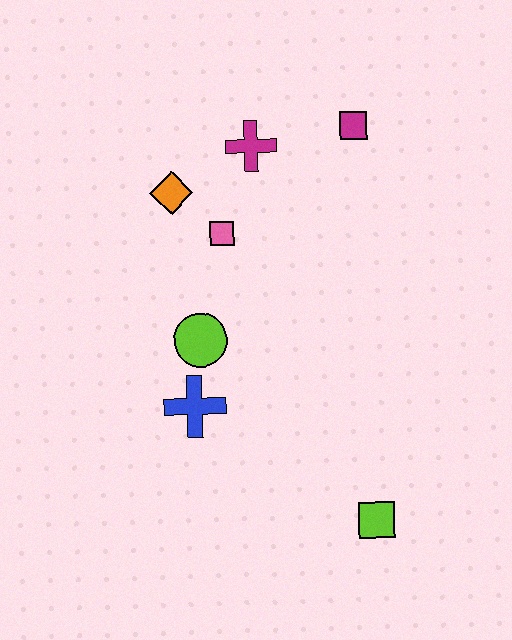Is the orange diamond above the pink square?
Yes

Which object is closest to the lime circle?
The blue cross is closest to the lime circle.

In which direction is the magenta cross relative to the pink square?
The magenta cross is above the pink square.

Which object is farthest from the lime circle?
The magenta square is farthest from the lime circle.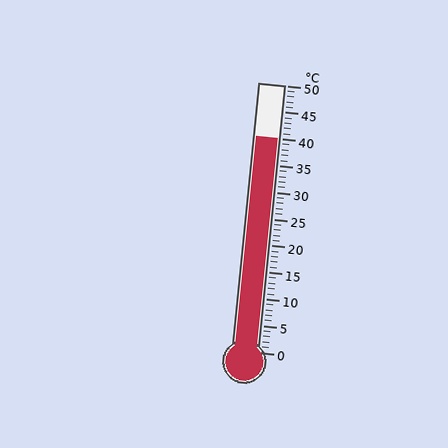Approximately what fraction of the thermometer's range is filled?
The thermometer is filled to approximately 80% of its range.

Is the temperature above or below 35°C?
The temperature is above 35°C.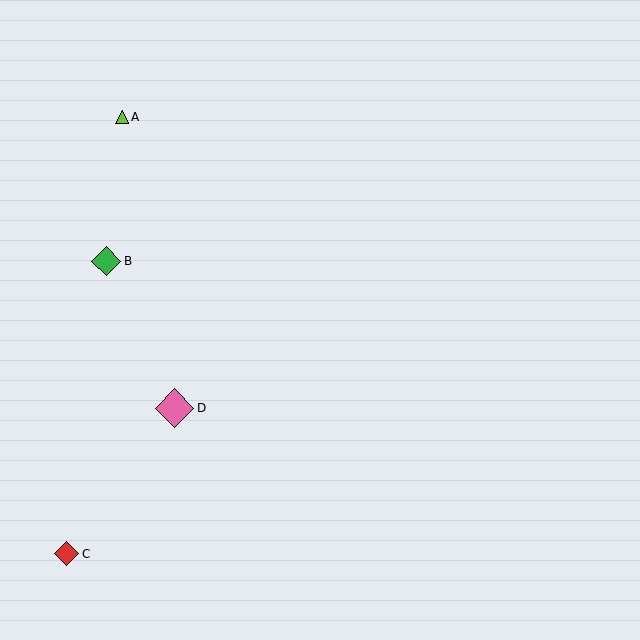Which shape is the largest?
The pink diamond (labeled D) is the largest.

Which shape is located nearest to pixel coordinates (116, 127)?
The lime triangle (labeled A) at (122, 117) is nearest to that location.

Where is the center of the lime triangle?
The center of the lime triangle is at (122, 117).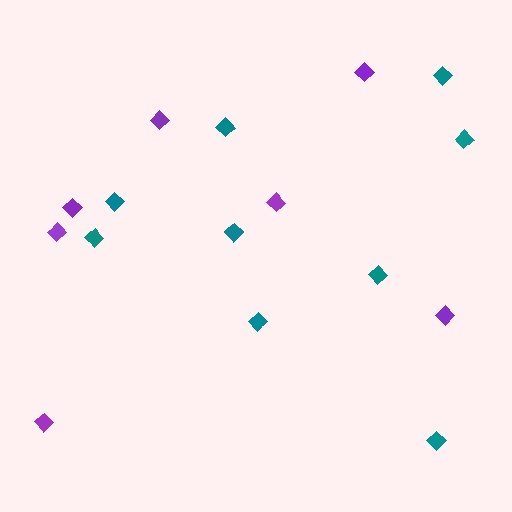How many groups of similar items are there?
There are 2 groups: one group of purple diamonds (7) and one group of teal diamonds (9).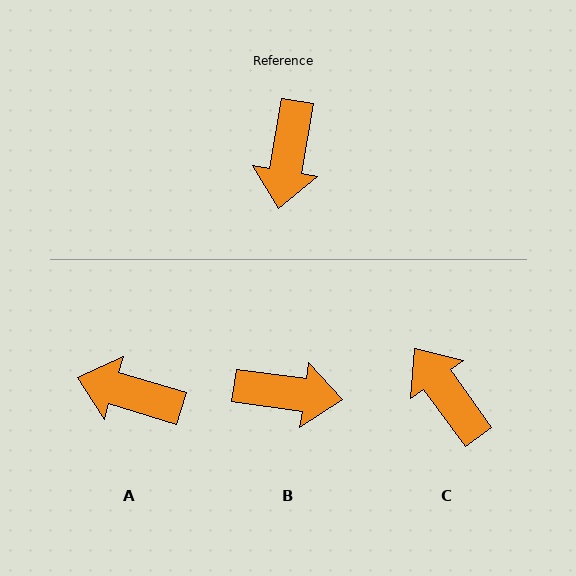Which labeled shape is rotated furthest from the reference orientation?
C, about 134 degrees away.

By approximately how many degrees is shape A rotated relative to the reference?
Approximately 97 degrees clockwise.